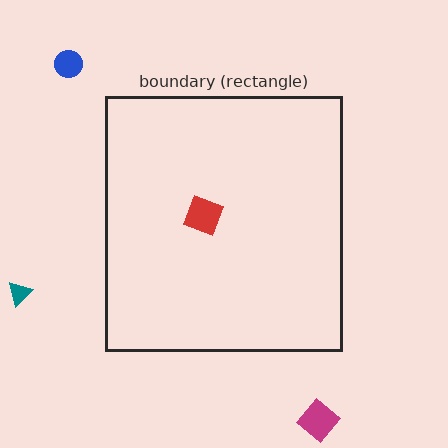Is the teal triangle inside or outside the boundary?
Outside.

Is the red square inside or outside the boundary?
Inside.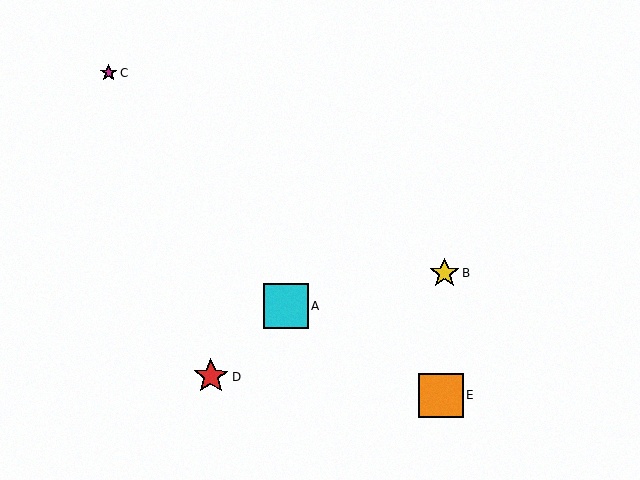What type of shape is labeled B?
Shape B is a yellow star.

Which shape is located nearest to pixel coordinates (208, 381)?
The red star (labeled D) at (211, 377) is nearest to that location.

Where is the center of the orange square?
The center of the orange square is at (441, 395).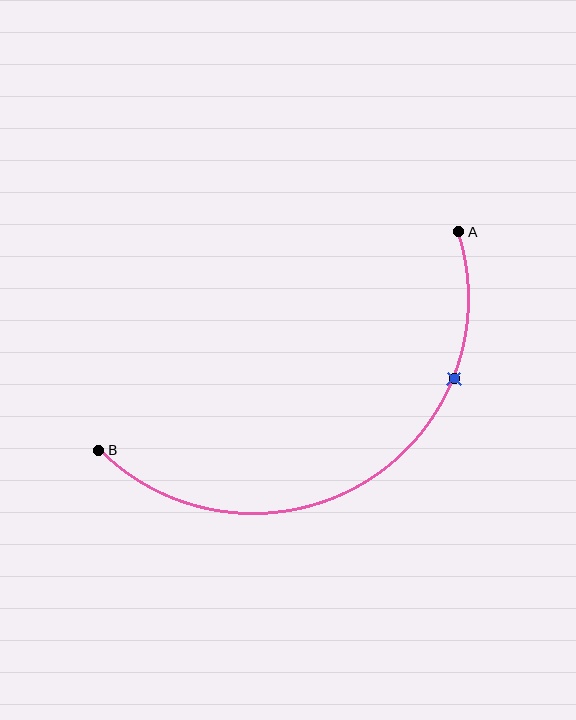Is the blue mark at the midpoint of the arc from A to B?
No. The blue mark lies on the arc but is closer to endpoint A. The arc midpoint would be at the point on the curve equidistant along the arc from both A and B.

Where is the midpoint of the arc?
The arc midpoint is the point on the curve farthest from the straight line joining A and B. It sits below that line.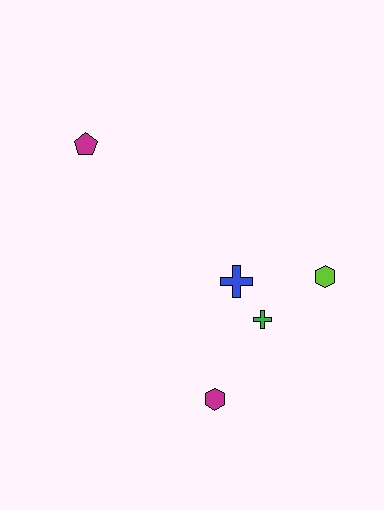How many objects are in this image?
There are 5 objects.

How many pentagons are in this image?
There is 1 pentagon.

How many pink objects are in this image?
There are no pink objects.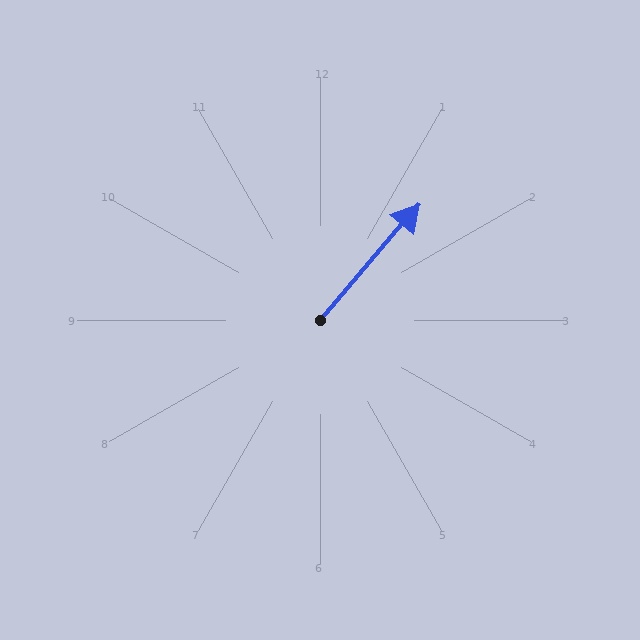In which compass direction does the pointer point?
Northeast.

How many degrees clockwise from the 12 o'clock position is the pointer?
Approximately 41 degrees.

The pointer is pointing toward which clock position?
Roughly 1 o'clock.